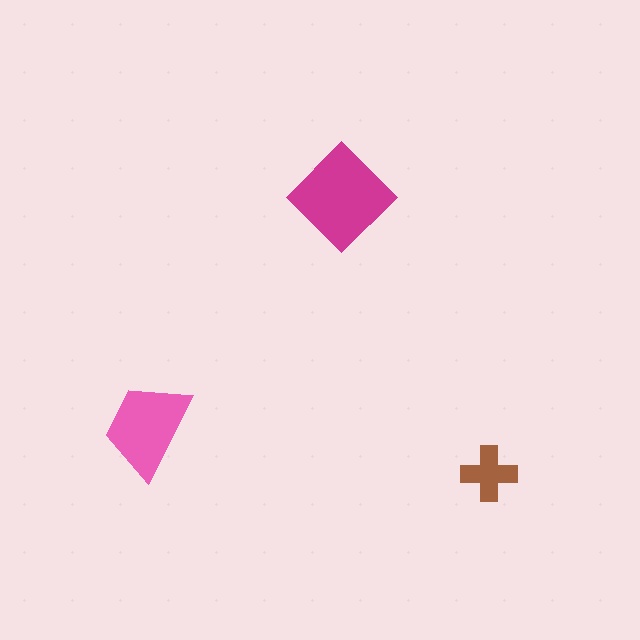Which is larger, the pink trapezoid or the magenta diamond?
The magenta diamond.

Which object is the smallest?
The brown cross.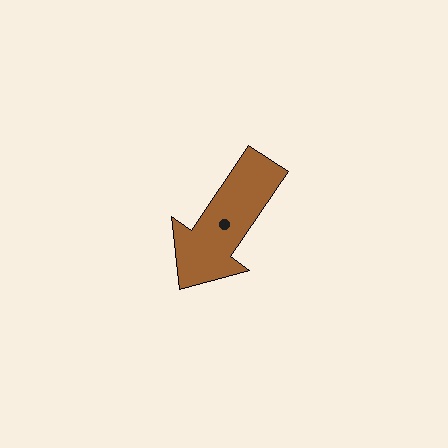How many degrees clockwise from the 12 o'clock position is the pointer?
Approximately 214 degrees.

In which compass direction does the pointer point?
Southwest.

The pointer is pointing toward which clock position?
Roughly 7 o'clock.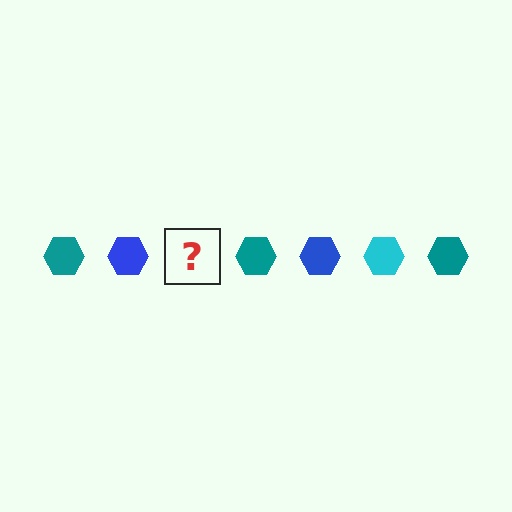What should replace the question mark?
The question mark should be replaced with a cyan hexagon.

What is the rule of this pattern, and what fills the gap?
The rule is that the pattern cycles through teal, blue, cyan hexagons. The gap should be filled with a cyan hexagon.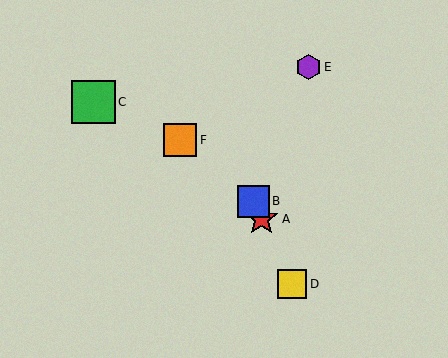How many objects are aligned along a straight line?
3 objects (A, B, D) are aligned along a straight line.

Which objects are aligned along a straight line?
Objects A, B, D are aligned along a straight line.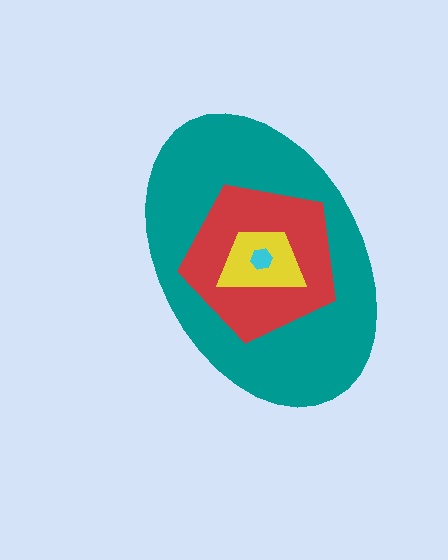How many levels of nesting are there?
4.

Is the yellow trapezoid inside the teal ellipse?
Yes.